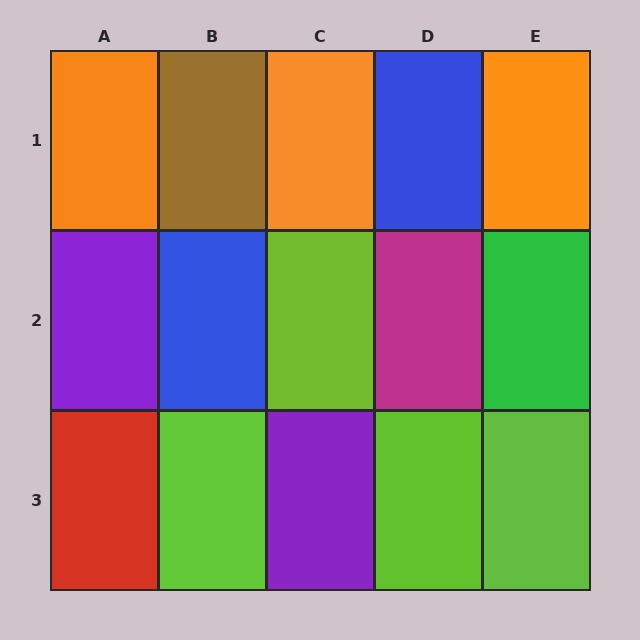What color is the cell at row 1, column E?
Orange.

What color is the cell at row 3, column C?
Purple.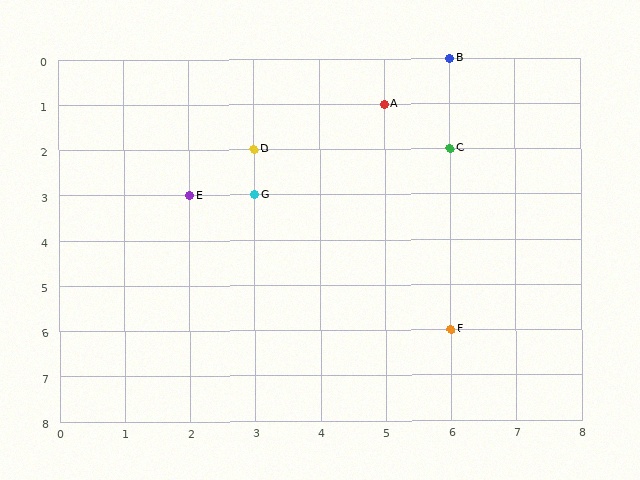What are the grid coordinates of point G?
Point G is at grid coordinates (3, 3).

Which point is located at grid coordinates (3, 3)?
Point G is at (3, 3).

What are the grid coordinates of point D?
Point D is at grid coordinates (3, 2).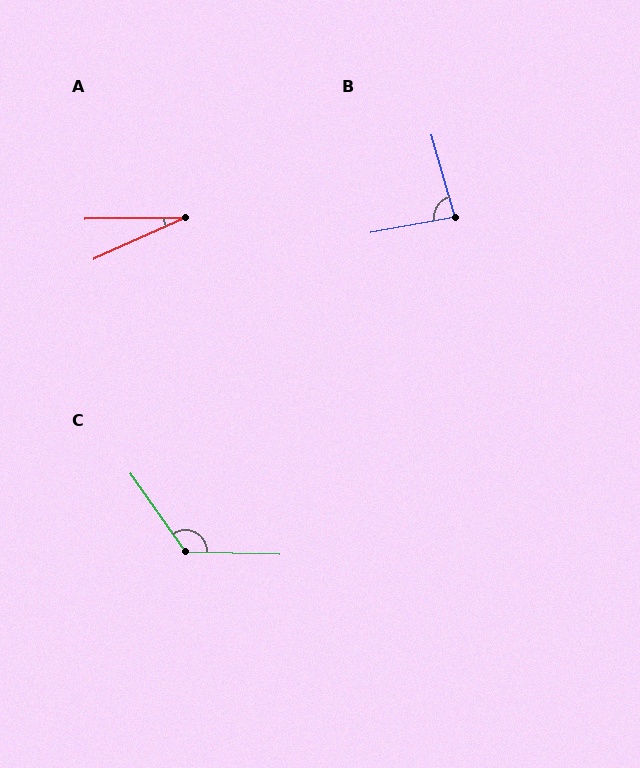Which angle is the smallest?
A, at approximately 24 degrees.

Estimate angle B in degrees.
Approximately 84 degrees.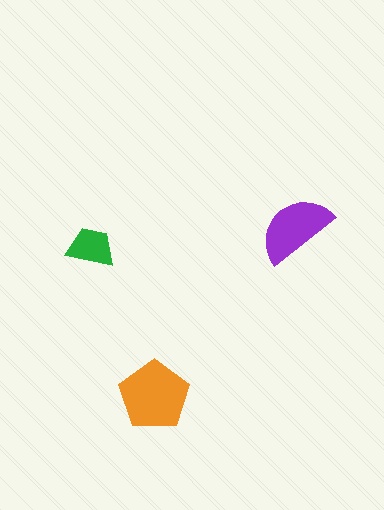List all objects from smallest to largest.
The green trapezoid, the purple semicircle, the orange pentagon.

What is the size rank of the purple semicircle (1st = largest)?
2nd.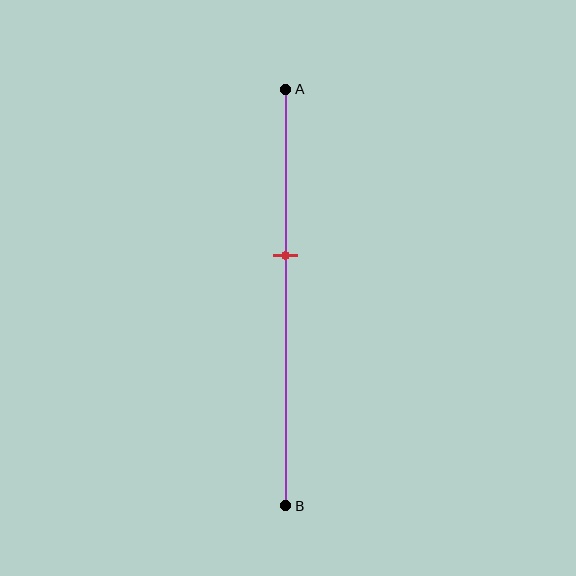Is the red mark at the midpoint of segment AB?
No, the mark is at about 40% from A, not at the 50% midpoint.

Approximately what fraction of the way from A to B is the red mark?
The red mark is approximately 40% of the way from A to B.